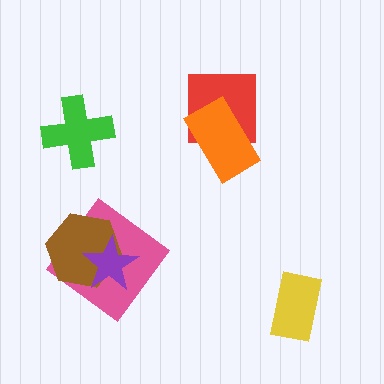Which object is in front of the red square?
The orange rectangle is in front of the red square.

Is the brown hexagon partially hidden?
Yes, it is partially covered by another shape.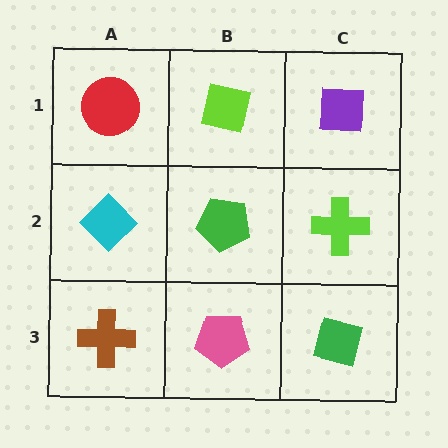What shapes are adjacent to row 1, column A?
A cyan diamond (row 2, column A), a lime square (row 1, column B).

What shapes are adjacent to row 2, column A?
A red circle (row 1, column A), a brown cross (row 3, column A), a green pentagon (row 2, column B).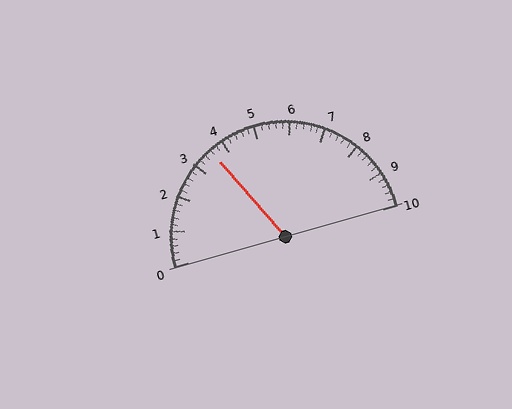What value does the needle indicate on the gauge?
The needle indicates approximately 3.6.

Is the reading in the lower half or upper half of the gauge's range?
The reading is in the lower half of the range (0 to 10).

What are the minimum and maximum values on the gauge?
The gauge ranges from 0 to 10.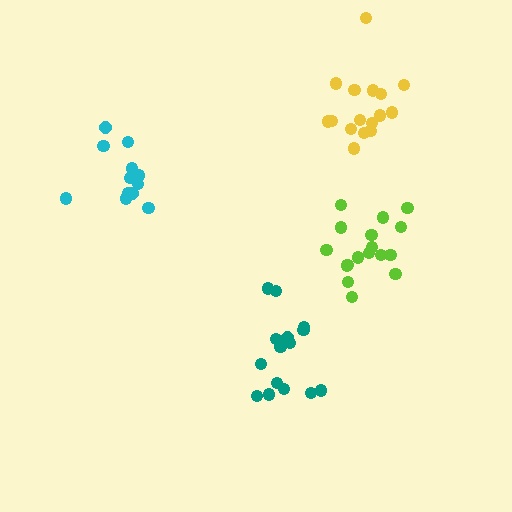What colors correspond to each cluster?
The clusters are colored: teal, cyan, yellow, lime.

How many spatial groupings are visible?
There are 4 spatial groupings.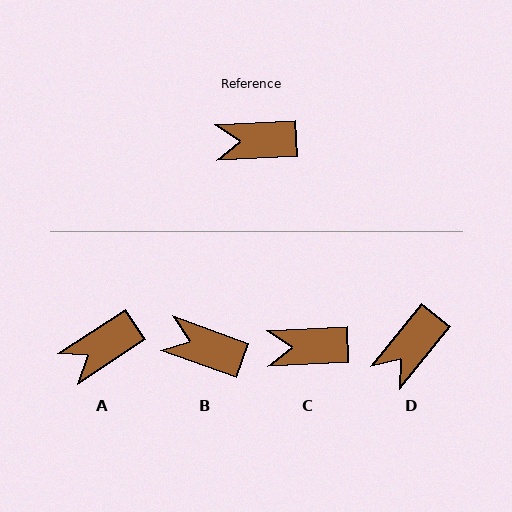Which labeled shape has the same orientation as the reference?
C.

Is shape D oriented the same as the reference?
No, it is off by about 48 degrees.